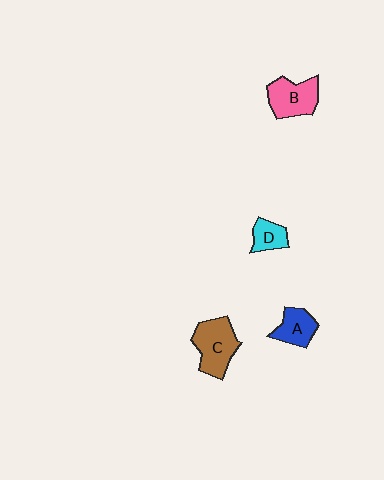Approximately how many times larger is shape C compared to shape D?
Approximately 2.1 times.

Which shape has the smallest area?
Shape D (cyan).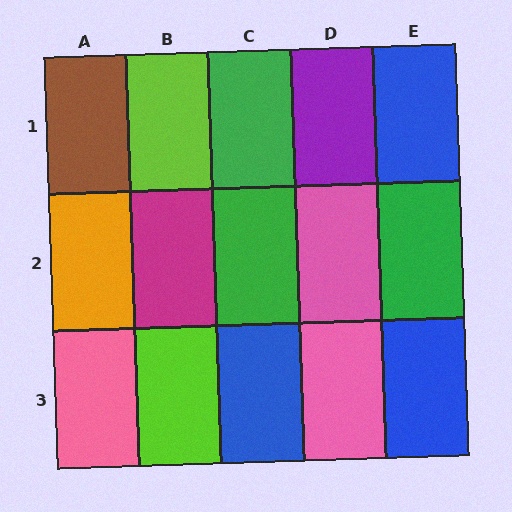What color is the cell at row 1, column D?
Purple.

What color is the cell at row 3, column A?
Pink.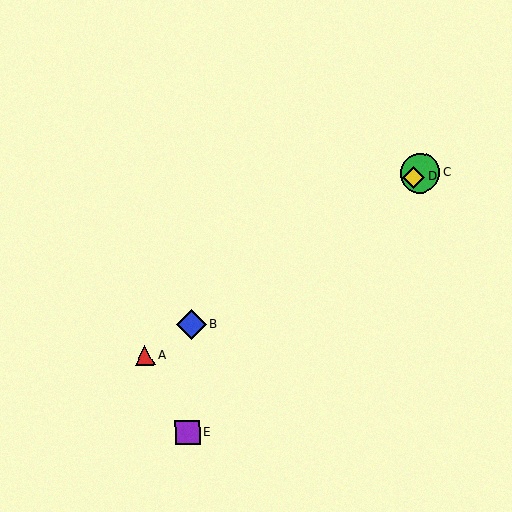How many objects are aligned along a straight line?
4 objects (A, B, C, D) are aligned along a straight line.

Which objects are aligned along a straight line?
Objects A, B, C, D are aligned along a straight line.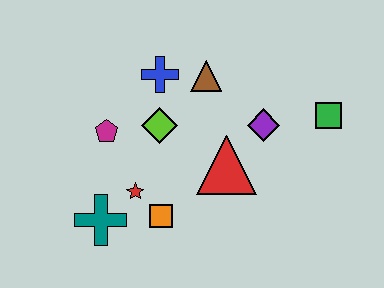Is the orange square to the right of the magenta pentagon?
Yes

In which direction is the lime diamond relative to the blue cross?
The lime diamond is below the blue cross.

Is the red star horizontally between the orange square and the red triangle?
No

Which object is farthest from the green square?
The teal cross is farthest from the green square.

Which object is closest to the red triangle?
The purple diamond is closest to the red triangle.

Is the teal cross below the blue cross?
Yes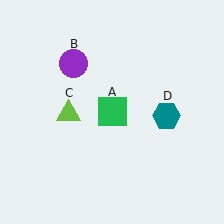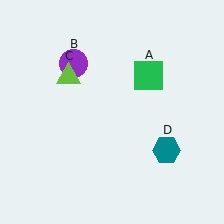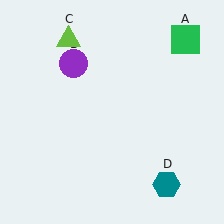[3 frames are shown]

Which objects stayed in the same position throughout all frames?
Purple circle (object B) remained stationary.